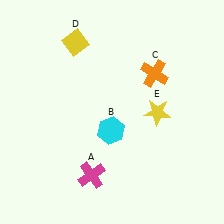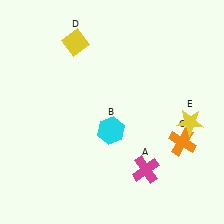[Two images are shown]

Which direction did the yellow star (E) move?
The yellow star (E) moved right.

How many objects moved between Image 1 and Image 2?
3 objects moved between the two images.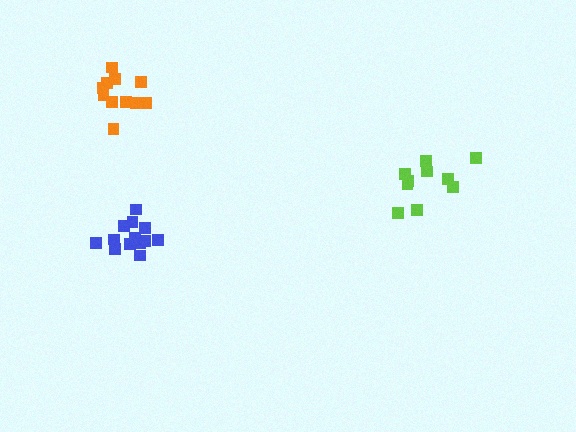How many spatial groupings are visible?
There are 3 spatial groupings.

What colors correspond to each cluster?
The clusters are colored: lime, blue, orange.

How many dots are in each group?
Group 1: 10 dots, Group 2: 13 dots, Group 3: 11 dots (34 total).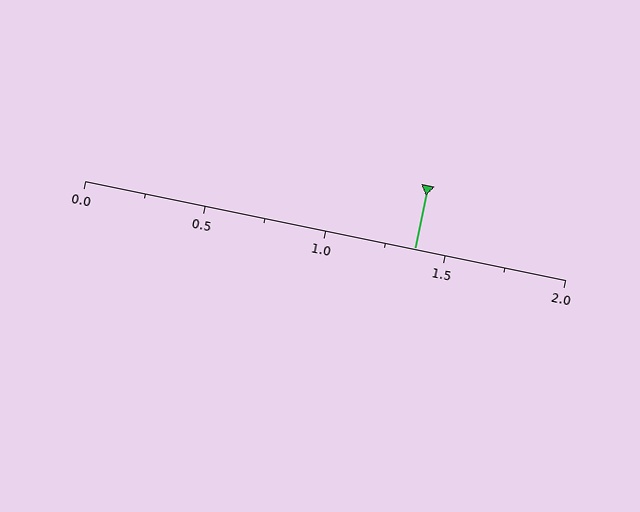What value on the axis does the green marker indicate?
The marker indicates approximately 1.38.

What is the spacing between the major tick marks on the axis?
The major ticks are spaced 0.5 apart.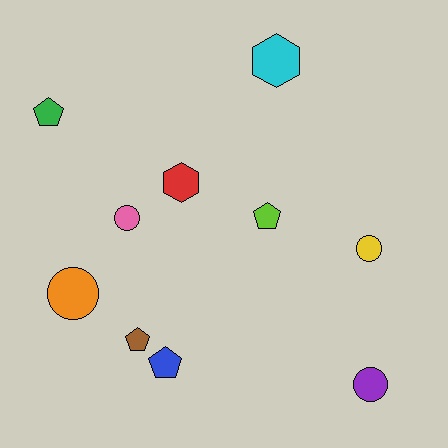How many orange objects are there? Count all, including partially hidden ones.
There is 1 orange object.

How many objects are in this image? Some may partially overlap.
There are 10 objects.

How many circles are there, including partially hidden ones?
There are 4 circles.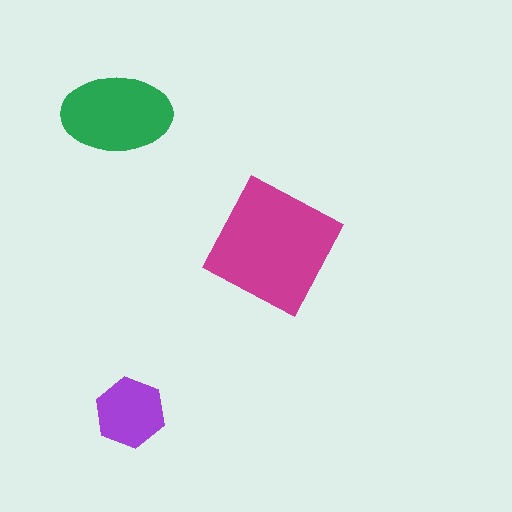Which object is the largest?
The magenta square.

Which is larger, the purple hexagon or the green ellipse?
The green ellipse.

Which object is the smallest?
The purple hexagon.